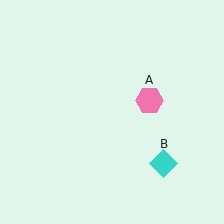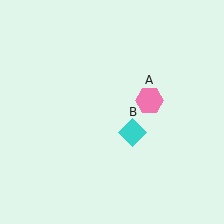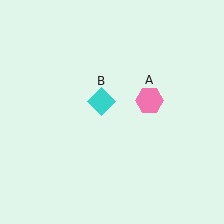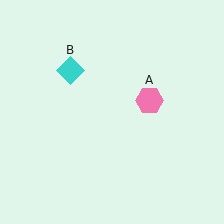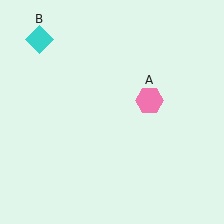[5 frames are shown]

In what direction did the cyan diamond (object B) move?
The cyan diamond (object B) moved up and to the left.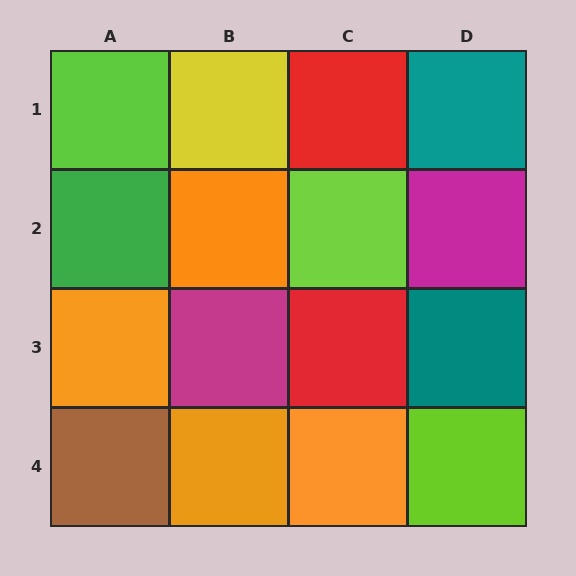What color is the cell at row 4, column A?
Brown.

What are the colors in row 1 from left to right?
Lime, yellow, red, teal.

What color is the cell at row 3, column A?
Orange.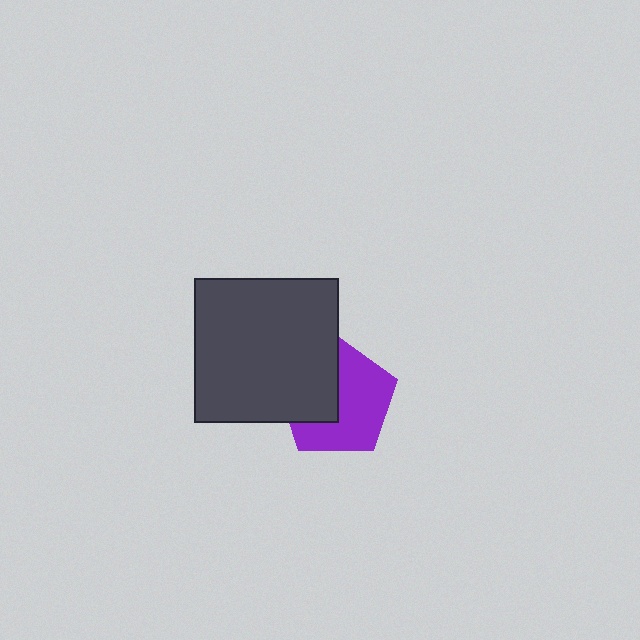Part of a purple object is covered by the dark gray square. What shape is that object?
It is a pentagon.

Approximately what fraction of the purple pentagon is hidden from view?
Roughly 41% of the purple pentagon is hidden behind the dark gray square.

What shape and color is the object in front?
The object in front is a dark gray square.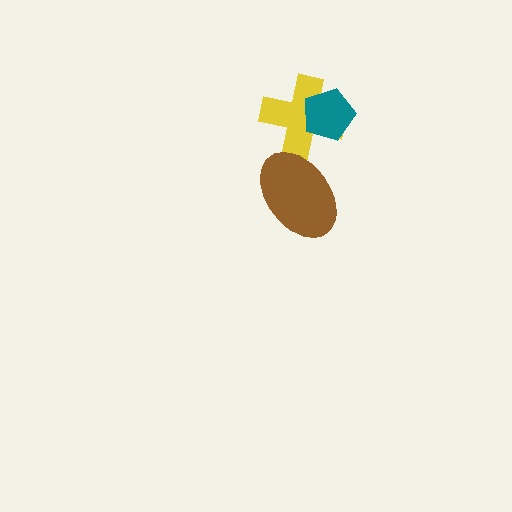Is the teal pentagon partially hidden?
No, no other shape covers it.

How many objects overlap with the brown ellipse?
1 object overlaps with the brown ellipse.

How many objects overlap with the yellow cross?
2 objects overlap with the yellow cross.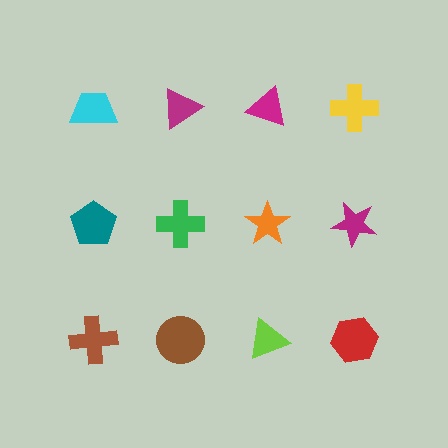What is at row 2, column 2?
A green cross.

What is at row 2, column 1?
A teal pentagon.